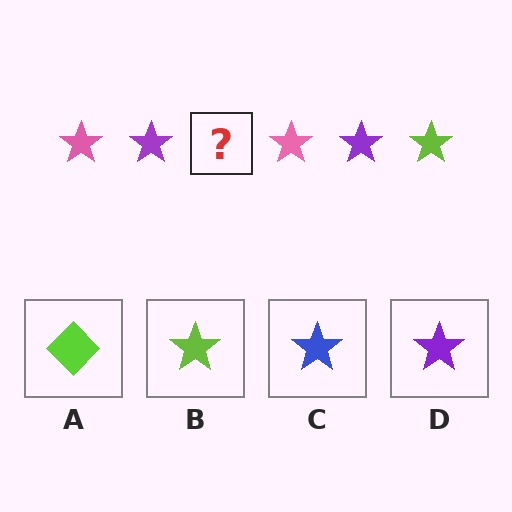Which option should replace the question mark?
Option B.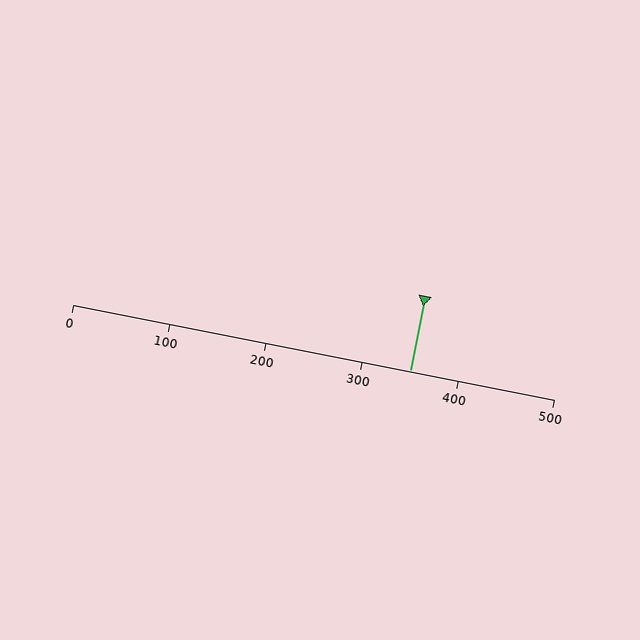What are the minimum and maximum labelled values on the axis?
The axis runs from 0 to 500.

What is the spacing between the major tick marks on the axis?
The major ticks are spaced 100 apart.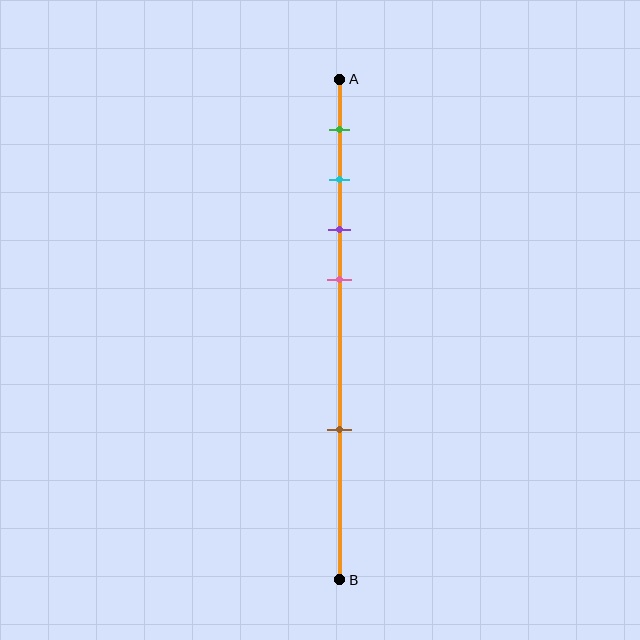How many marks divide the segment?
There are 5 marks dividing the segment.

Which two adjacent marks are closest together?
The cyan and purple marks are the closest adjacent pair.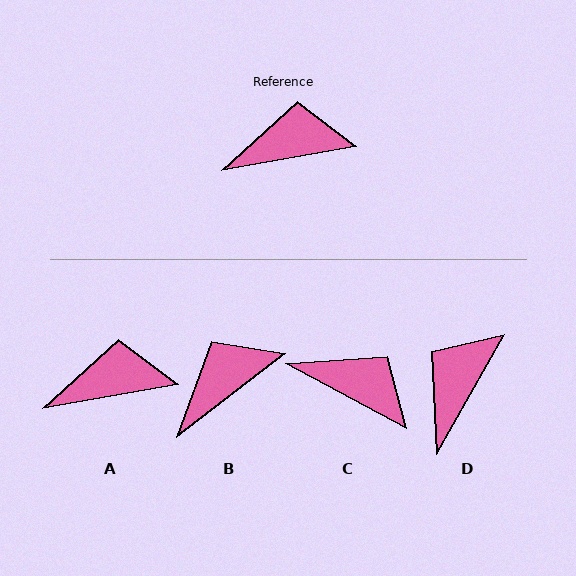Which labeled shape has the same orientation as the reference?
A.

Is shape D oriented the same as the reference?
No, it is off by about 50 degrees.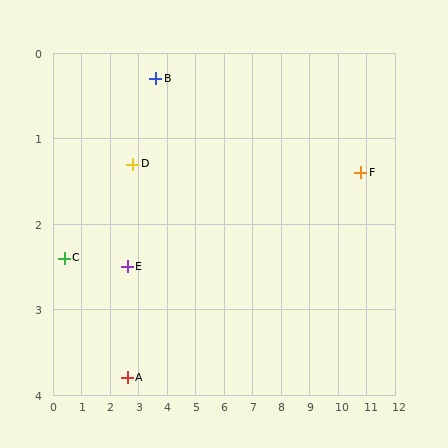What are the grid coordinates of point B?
Point B is at approximately (3.6, 0.3).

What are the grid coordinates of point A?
Point A is at approximately (2.6, 3.8).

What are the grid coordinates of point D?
Point D is at approximately (2.8, 1.3).